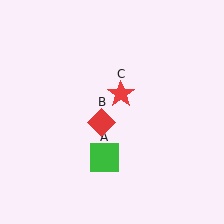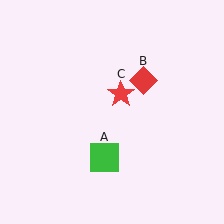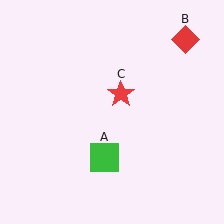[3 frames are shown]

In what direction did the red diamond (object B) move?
The red diamond (object B) moved up and to the right.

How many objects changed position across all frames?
1 object changed position: red diamond (object B).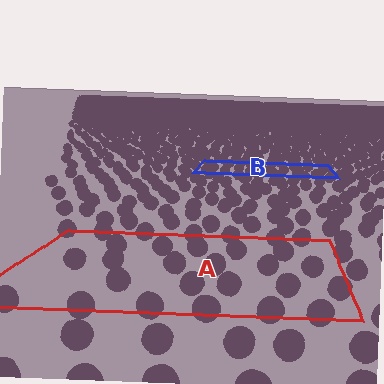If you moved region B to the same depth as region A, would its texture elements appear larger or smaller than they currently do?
They would appear larger. At a closer depth, the same texture elements are projected at a bigger on-screen size.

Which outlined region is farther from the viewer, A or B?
Region B is farther from the viewer — the texture elements inside it appear smaller and more densely packed.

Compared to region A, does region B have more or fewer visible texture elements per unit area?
Region B has more texture elements per unit area — they are packed more densely because it is farther away.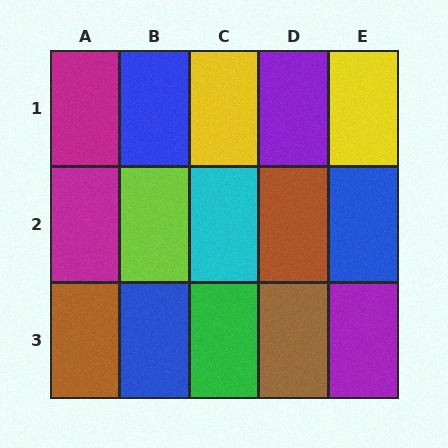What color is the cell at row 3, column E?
Purple.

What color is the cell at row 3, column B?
Blue.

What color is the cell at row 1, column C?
Yellow.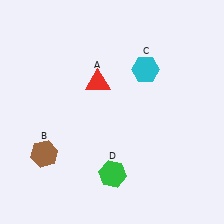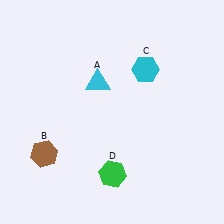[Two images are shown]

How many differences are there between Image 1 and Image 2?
There is 1 difference between the two images.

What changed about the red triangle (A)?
In Image 1, A is red. In Image 2, it changed to cyan.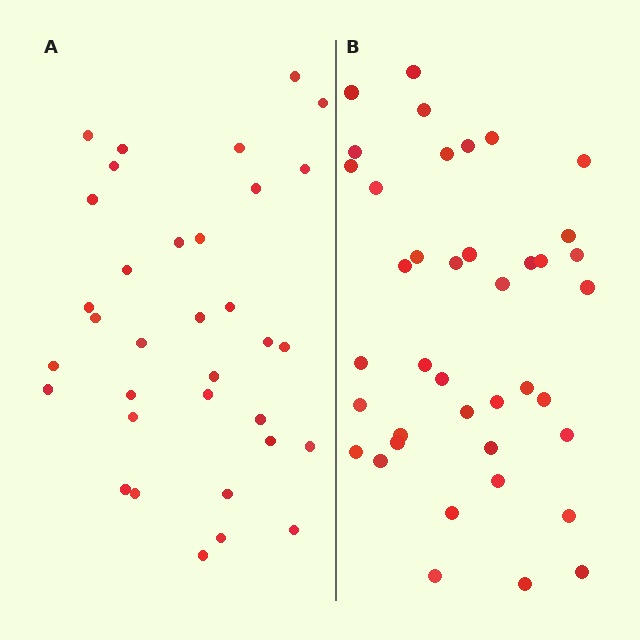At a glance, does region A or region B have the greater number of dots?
Region B (the right region) has more dots.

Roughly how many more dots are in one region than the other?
Region B has about 6 more dots than region A.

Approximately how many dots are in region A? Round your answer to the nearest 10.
About 30 dots. (The exact count is 34, which rounds to 30.)